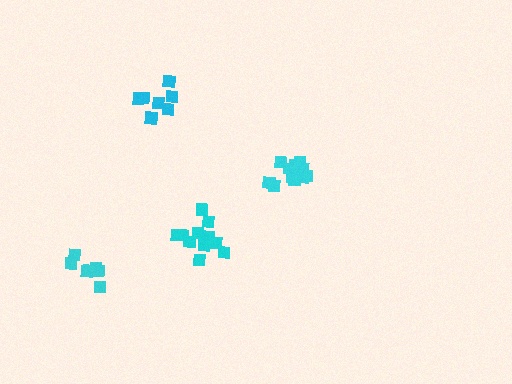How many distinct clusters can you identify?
There are 4 distinct clusters.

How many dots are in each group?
Group 1: 7 dots, Group 2: 7 dots, Group 3: 11 dots, Group 4: 11 dots (36 total).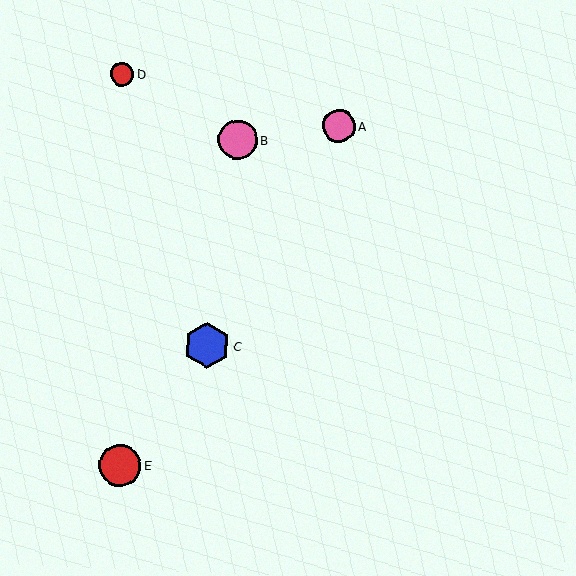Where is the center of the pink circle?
The center of the pink circle is at (238, 140).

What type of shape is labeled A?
Shape A is a pink circle.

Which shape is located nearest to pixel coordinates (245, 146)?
The pink circle (labeled B) at (238, 140) is nearest to that location.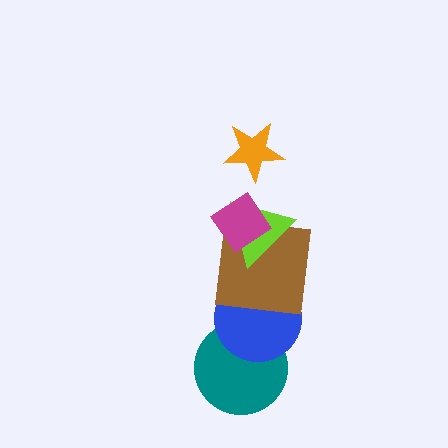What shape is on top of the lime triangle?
The magenta diamond is on top of the lime triangle.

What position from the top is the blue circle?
The blue circle is 5th from the top.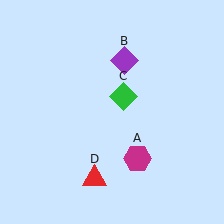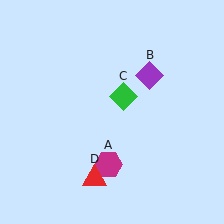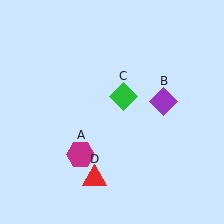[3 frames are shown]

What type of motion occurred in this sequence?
The magenta hexagon (object A), purple diamond (object B) rotated clockwise around the center of the scene.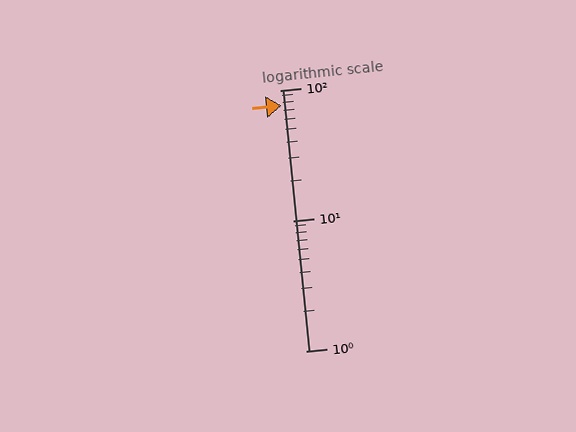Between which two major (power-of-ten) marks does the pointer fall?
The pointer is between 10 and 100.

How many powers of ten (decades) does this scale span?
The scale spans 2 decades, from 1 to 100.